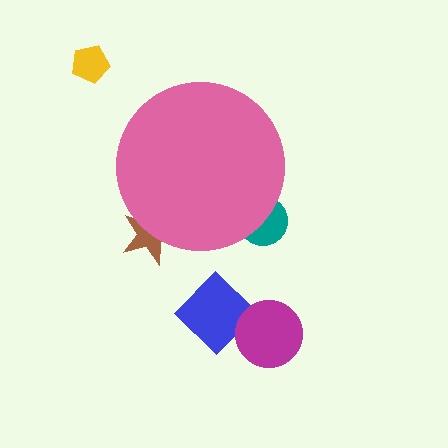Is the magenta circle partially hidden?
No, the magenta circle is fully visible.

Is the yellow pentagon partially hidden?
No, the yellow pentagon is fully visible.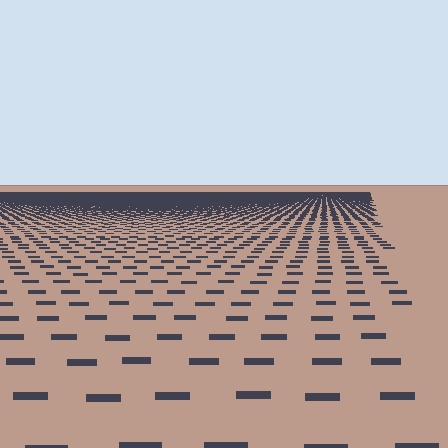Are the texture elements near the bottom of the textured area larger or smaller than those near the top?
Larger. Near the bottom, elements are closer to the viewer and appear at a bigger on-screen size.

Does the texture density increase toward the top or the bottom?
Density increases toward the top.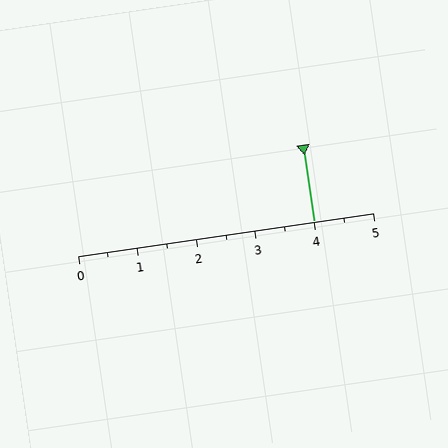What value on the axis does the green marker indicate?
The marker indicates approximately 4.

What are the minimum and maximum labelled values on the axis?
The axis runs from 0 to 5.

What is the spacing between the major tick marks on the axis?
The major ticks are spaced 1 apart.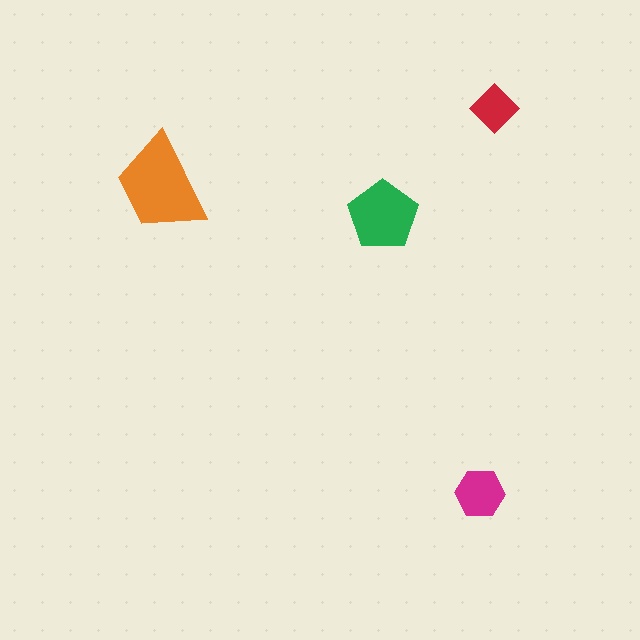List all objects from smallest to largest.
The red diamond, the magenta hexagon, the green pentagon, the orange trapezoid.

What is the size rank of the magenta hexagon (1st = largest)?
3rd.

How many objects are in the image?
There are 4 objects in the image.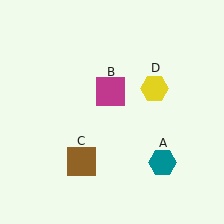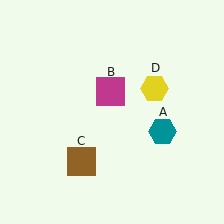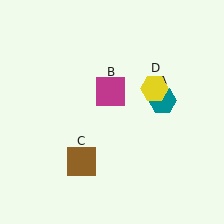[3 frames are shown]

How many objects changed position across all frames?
1 object changed position: teal hexagon (object A).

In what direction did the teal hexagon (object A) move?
The teal hexagon (object A) moved up.